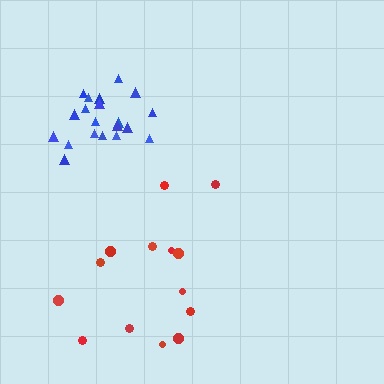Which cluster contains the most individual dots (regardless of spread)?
Blue (20).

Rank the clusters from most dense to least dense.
blue, red.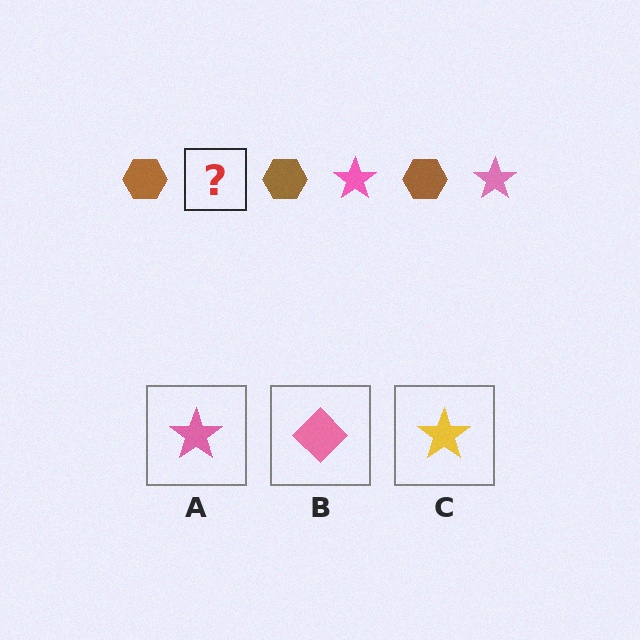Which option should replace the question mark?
Option A.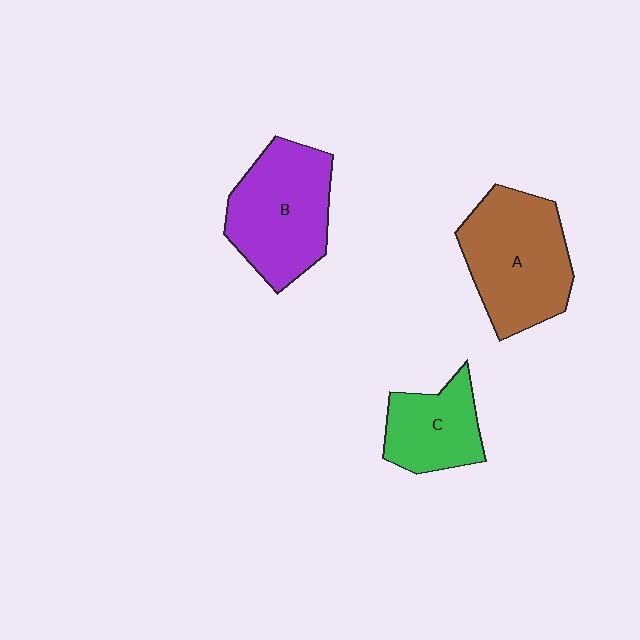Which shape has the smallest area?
Shape C (green).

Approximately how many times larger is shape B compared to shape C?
Approximately 1.6 times.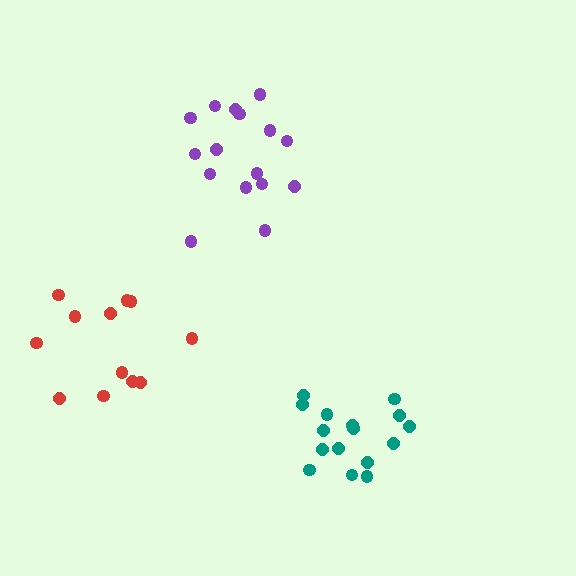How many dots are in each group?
Group 1: 12 dots, Group 2: 16 dots, Group 3: 16 dots (44 total).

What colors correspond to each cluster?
The clusters are colored: red, purple, teal.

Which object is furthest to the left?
The red cluster is leftmost.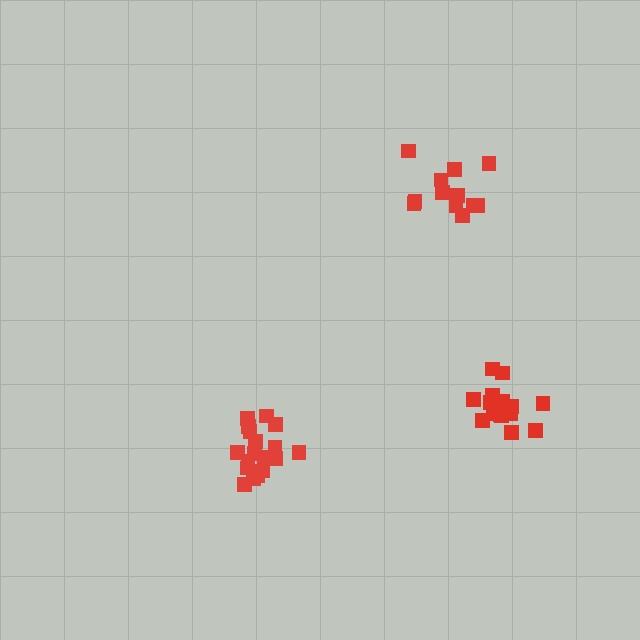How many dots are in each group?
Group 1: 18 dots, Group 2: 12 dots, Group 3: 16 dots (46 total).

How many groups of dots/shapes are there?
There are 3 groups.